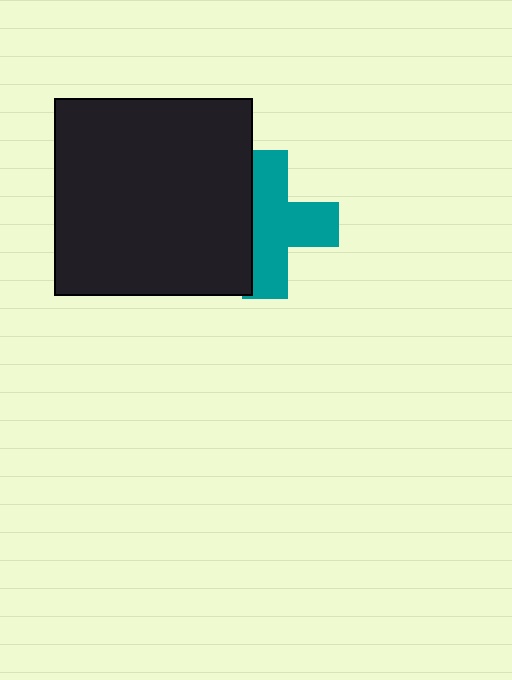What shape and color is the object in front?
The object in front is a black square.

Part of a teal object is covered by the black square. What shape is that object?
It is a cross.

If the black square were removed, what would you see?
You would see the complete teal cross.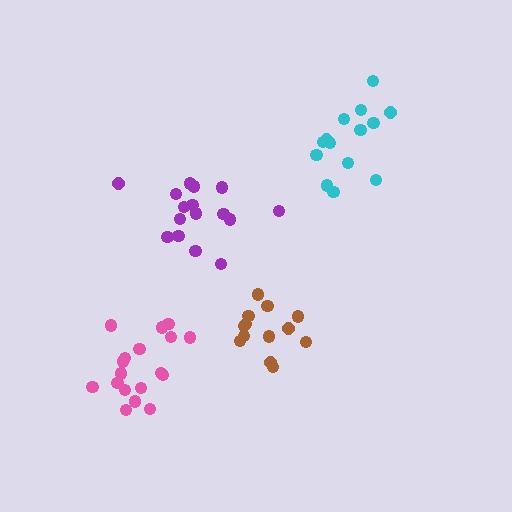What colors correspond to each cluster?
The clusters are colored: cyan, pink, purple, brown.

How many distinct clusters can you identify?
There are 4 distinct clusters.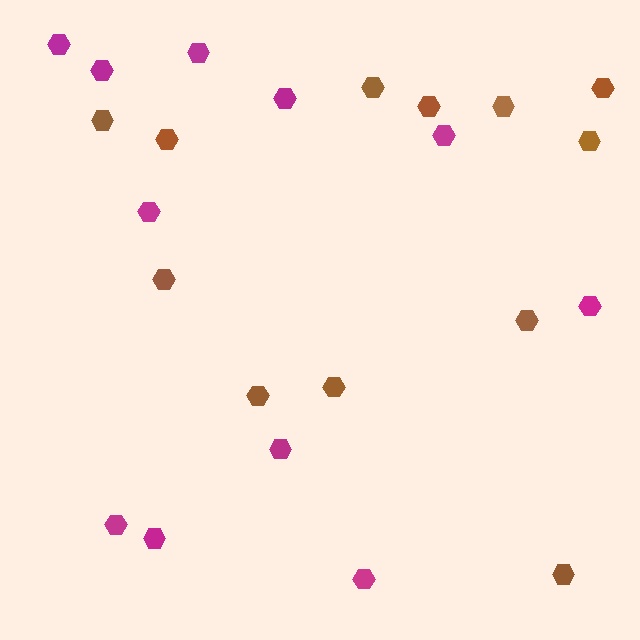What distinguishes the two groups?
There are 2 groups: one group of brown hexagons (12) and one group of magenta hexagons (11).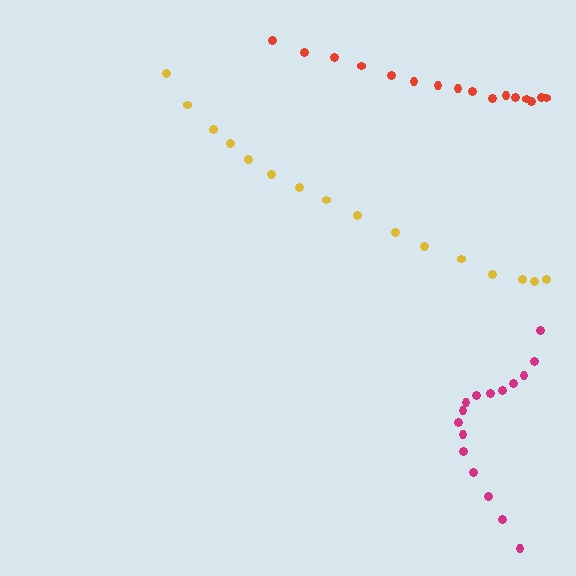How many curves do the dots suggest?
There are 3 distinct paths.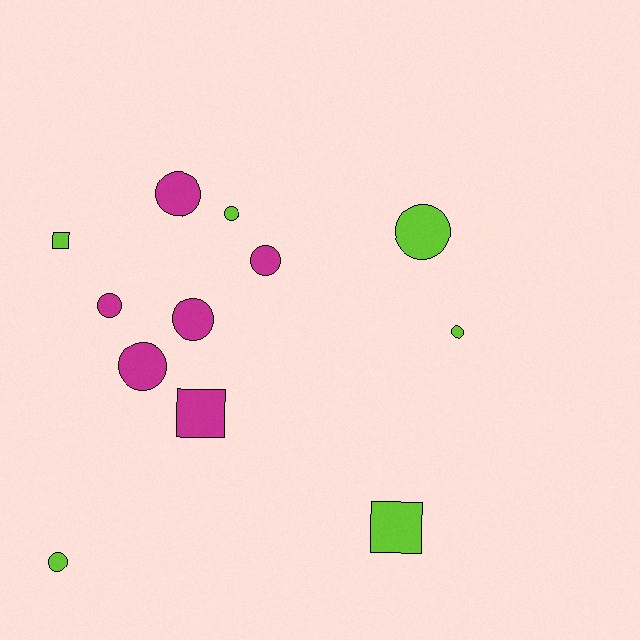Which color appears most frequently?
Magenta, with 6 objects.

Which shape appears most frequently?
Circle, with 9 objects.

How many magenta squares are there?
There is 1 magenta square.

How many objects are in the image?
There are 12 objects.